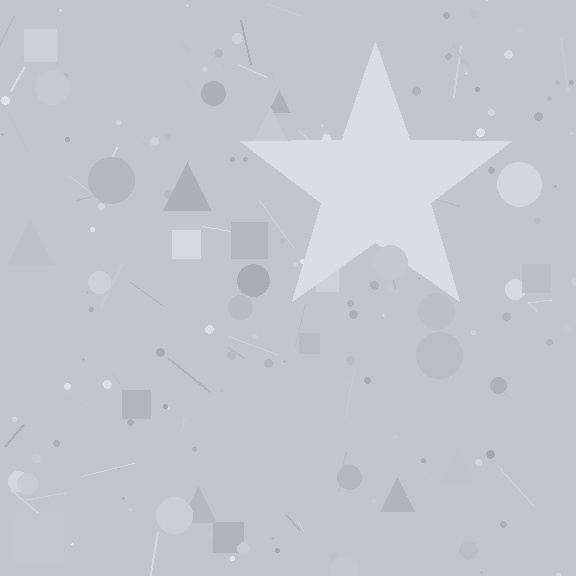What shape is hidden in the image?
A star is hidden in the image.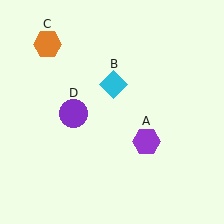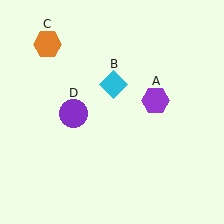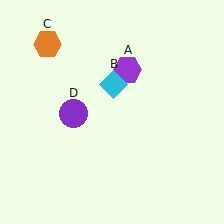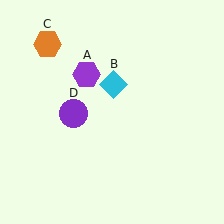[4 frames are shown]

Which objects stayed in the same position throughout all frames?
Cyan diamond (object B) and orange hexagon (object C) and purple circle (object D) remained stationary.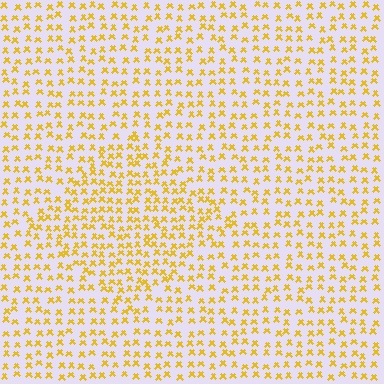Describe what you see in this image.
The image contains small yellow elements arranged at two different densities. A diamond-shaped region is visible where the elements are more densely packed than the surrounding area.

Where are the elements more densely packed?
The elements are more densely packed inside the diamond boundary.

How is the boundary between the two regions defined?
The boundary is defined by a change in element density (approximately 1.5x ratio). All elements are the same color, size, and shape.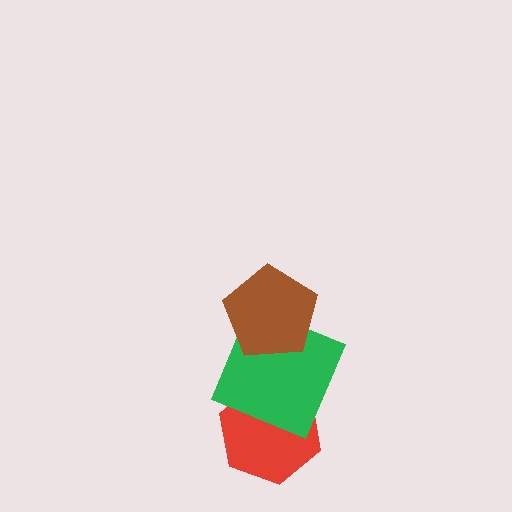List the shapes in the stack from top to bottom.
From top to bottom: the brown pentagon, the green square, the red hexagon.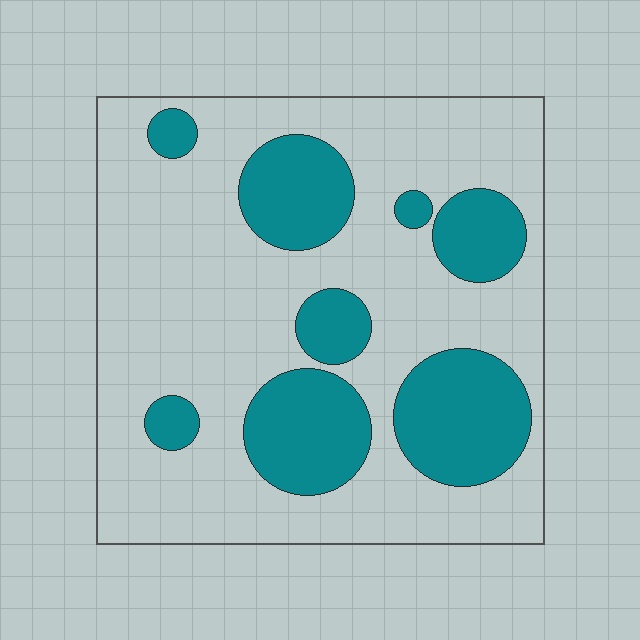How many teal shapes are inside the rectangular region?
8.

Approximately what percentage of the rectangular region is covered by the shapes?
Approximately 30%.